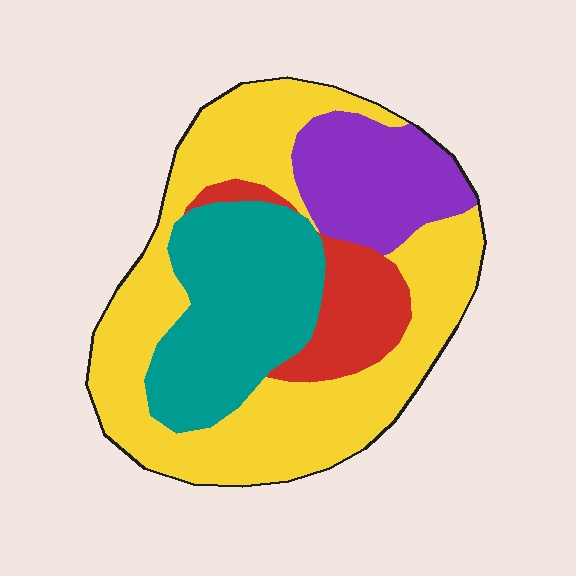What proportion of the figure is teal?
Teal covers about 25% of the figure.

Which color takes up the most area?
Yellow, at roughly 50%.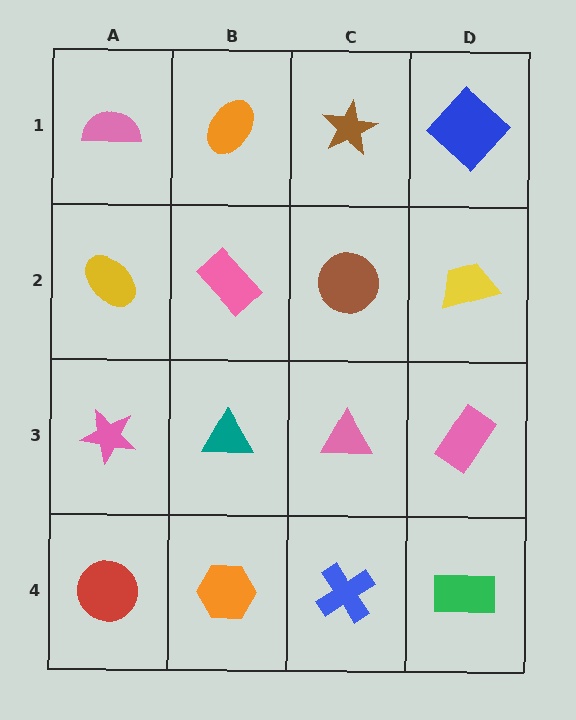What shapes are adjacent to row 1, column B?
A pink rectangle (row 2, column B), a pink semicircle (row 1, column A), a brown star (row 1, column C).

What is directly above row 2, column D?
A blue diamond.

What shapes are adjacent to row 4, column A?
A pink star (row 3, column A), an orange hexagon (row 4, column B).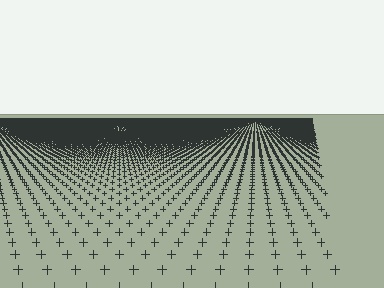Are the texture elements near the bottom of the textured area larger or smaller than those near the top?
Larger. Near the bottom, elements are closer to the viewer and appear at a bigger on-screen size.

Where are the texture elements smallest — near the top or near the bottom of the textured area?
Near the top.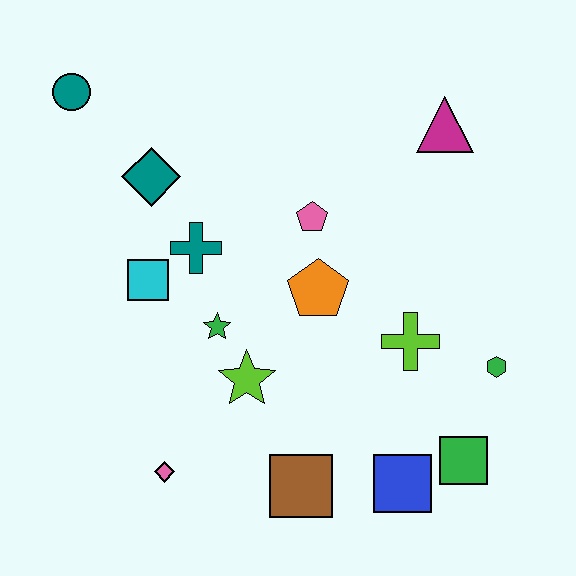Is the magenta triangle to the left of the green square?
Yes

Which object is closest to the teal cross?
The cyan square is closest to the teal cross.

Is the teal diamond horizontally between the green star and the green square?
No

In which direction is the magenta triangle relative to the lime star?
The magenta triangle is above the lime star.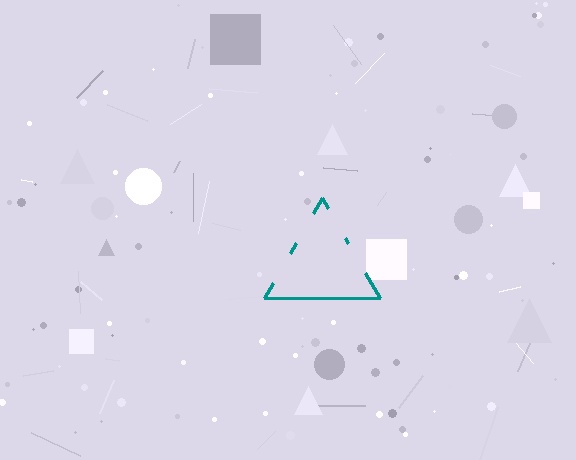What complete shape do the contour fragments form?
The contour fragments form a triangle.